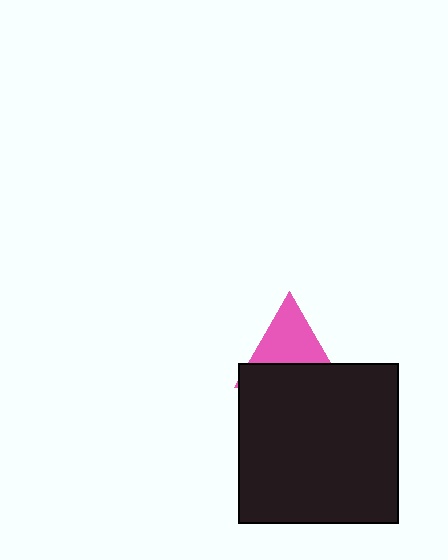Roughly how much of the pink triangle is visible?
About half of it is visible (roughly 57%).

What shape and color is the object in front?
The object in front is a black square.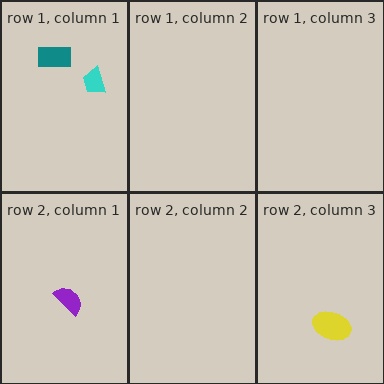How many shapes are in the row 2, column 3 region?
1.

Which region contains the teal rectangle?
The row 1, column 1 region.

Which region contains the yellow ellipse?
The row 2, column 3 region.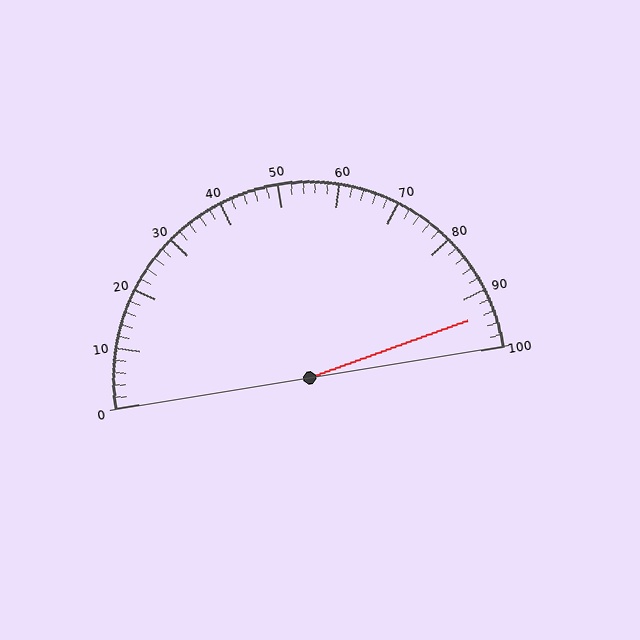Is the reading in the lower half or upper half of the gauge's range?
The reading is in the upper half of the range (0 to 100).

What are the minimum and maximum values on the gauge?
The gauge ranges from 0 to 100.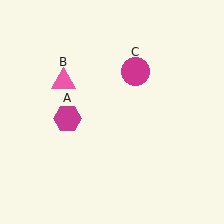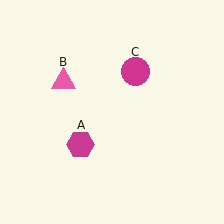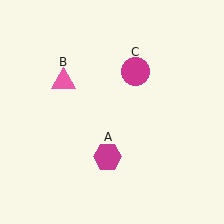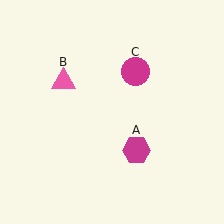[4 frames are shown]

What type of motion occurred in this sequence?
The magenta hexagon (object A) rotated counterclockwise around the center of the scene.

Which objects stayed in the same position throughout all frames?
Pink triangle (object B) and magenta circle (object C) remained stationary.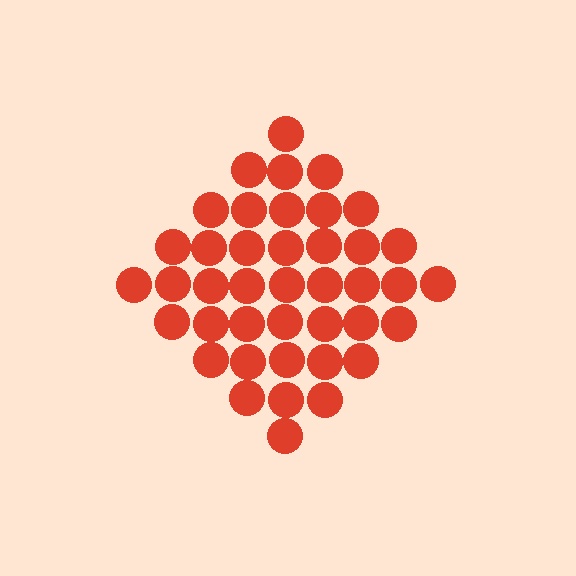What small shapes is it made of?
It is made of small circles.